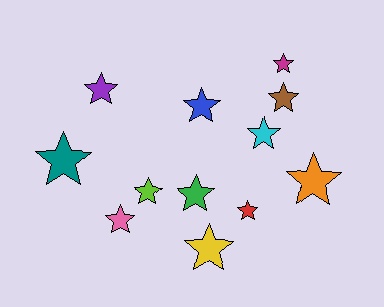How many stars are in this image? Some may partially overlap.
There are 12 stars.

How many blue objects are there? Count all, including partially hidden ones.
There is 1 blue object.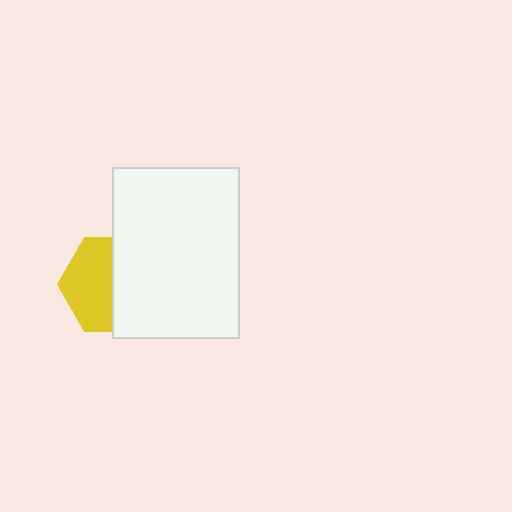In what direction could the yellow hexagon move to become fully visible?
The yellow hexagon could move left. That would shift it out from behind the white rectangle entirely.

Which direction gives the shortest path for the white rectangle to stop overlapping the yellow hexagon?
Moving right gives the shortest separation.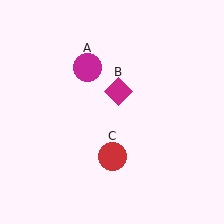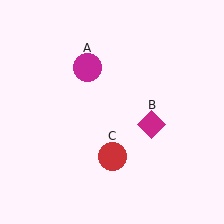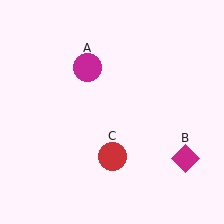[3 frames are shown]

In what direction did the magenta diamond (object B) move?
The magenta diamond (object B) moved down and to the right.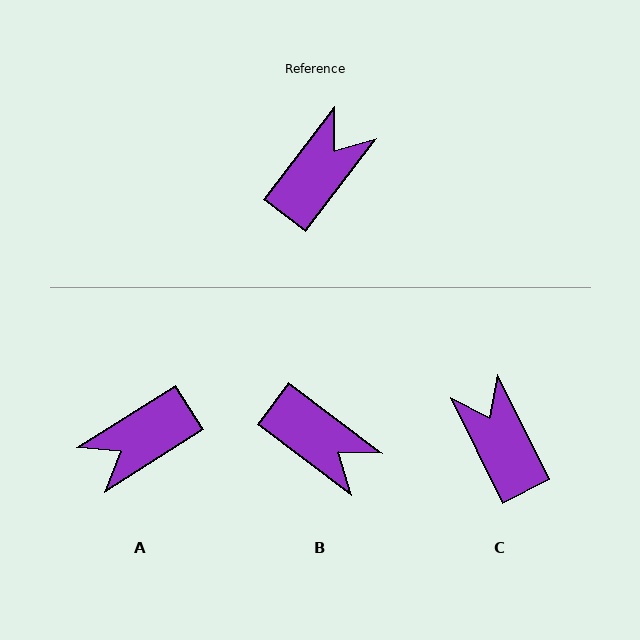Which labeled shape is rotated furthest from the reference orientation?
A, about 160 degrees away.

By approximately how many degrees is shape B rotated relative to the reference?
Approximately 89 degrees clockwise.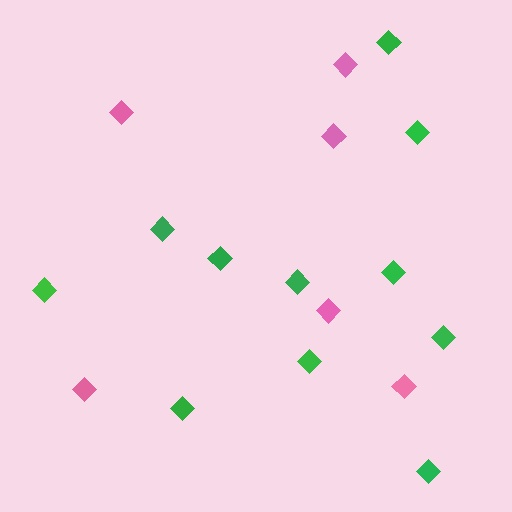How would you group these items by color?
There are 2 groups: one group of pink diamonds (6) and one group of green diamonds (11).